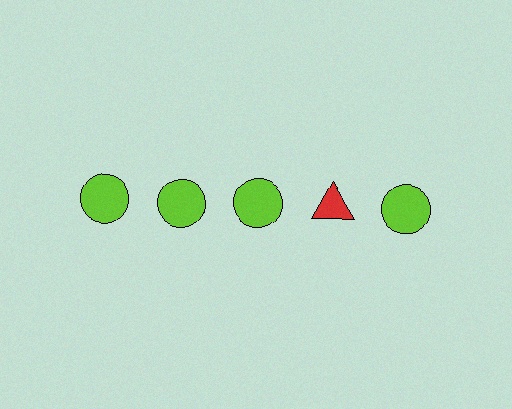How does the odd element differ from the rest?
It differs in both color (red instead of lime) and shape (triangle instead of circle).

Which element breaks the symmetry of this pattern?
The red triangle in the top row, second from right column breaks the symmetry. All other shapes are lime circles.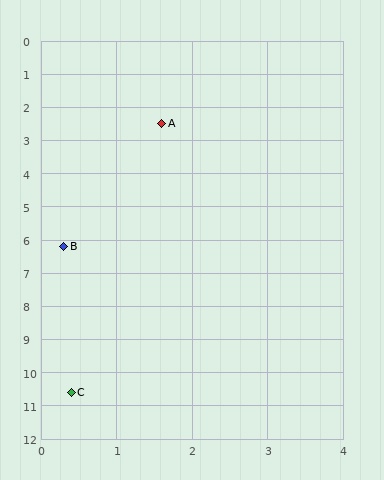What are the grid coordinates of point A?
Point A is at approximately (1.6, 2.5).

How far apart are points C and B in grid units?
Points C and B are about 4.4 grid units apart.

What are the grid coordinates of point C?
Point C is at approximately (0.4, 10.6).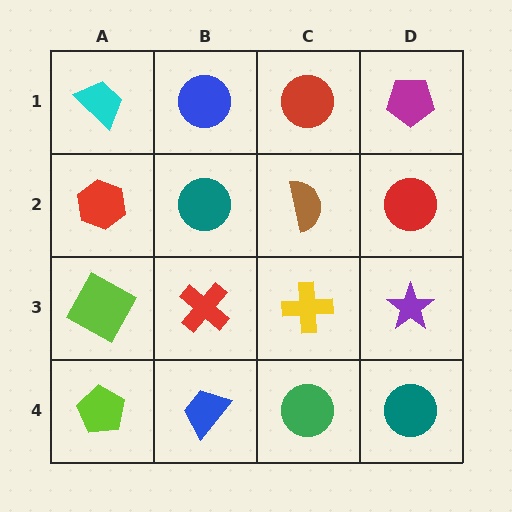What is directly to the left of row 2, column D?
A brown semicircle.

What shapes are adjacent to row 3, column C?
A brown semicircle (row 2, column C), a green circle (row 4, column C), a red cross (row 3, column B), a purple star (row 3, column D).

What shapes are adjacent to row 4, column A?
A lime square (row 3, column A), a blue trapezoid (row 4, column B).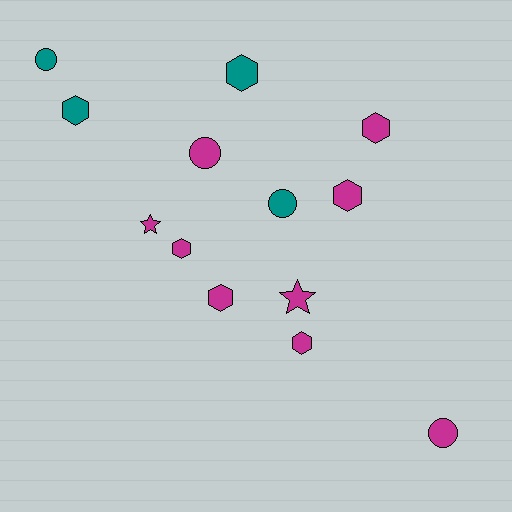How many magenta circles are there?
There are 2 magenta circles.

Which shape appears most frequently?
Hexagon, with 7 objects.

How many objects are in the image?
There are 13 objects.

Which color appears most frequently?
Magenta, with 9 objects.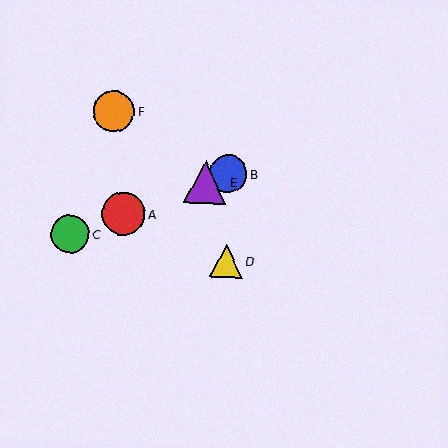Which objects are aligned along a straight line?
Objects A, B, C, E are aligned along a straight line.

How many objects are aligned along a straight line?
4 objects (A, B, C, E) are aligned along a straight line.